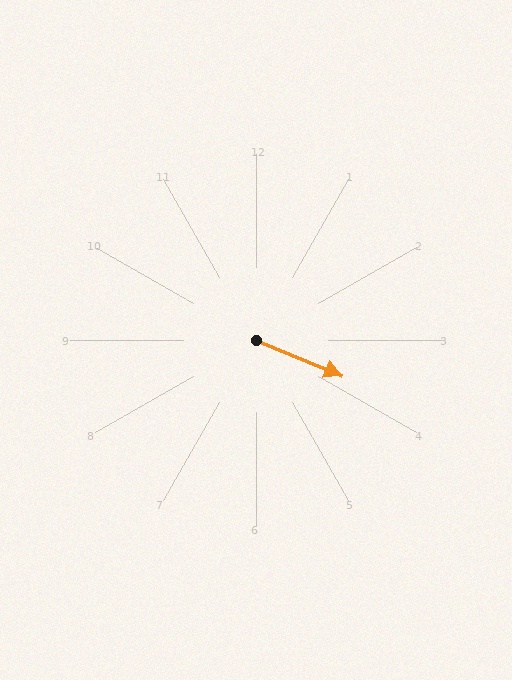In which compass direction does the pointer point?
East.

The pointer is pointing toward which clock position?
Roughly 4 o'clock.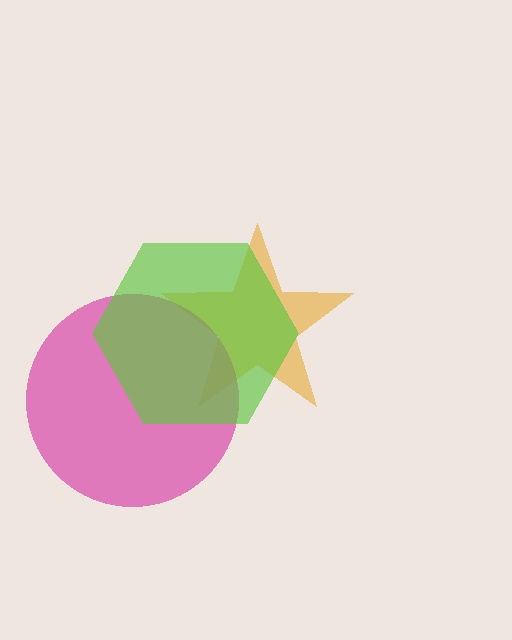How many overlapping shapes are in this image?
There are 3 overlapping shapes in the image.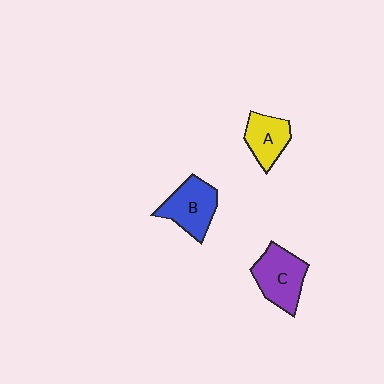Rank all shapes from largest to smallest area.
From largest to smallest: C (purple), B (blue), A (yellow).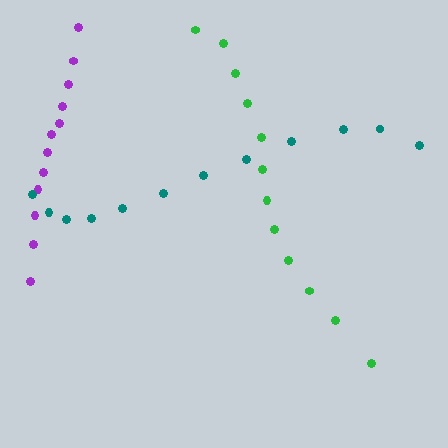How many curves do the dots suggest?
There are 3 distinct paths.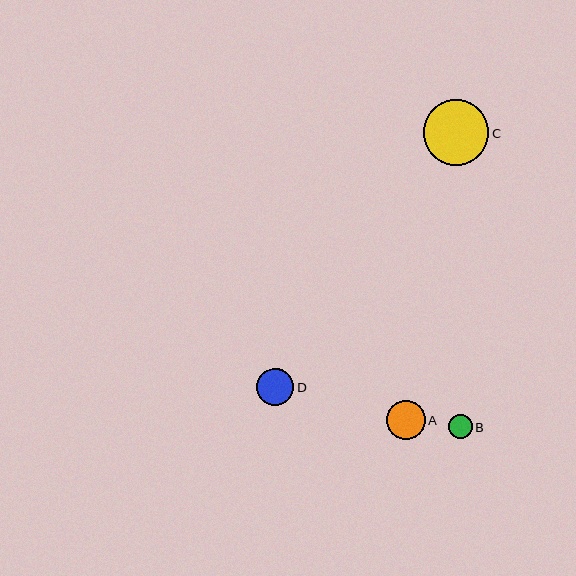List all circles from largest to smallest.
From largest to smallest: C, A, D, B.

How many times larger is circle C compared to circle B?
Circle C is approximately 2.8 times the size of circle B.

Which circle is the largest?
Circle C is the largest with a size of approximately 66 pixels.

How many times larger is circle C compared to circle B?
Circle C is approximately 2.8 times the size of circle B.